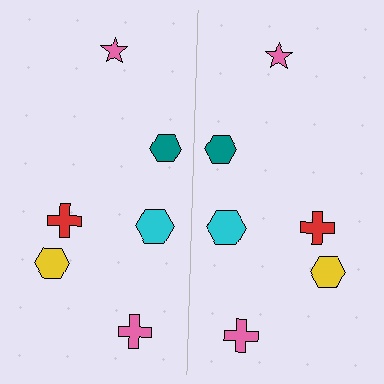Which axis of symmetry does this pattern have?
The pattern has a vertical axis of symmetry running through the center of the image.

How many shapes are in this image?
There are 12 shapes in this image.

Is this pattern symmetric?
Yes, this pattern has bilateral (reflection) symmetry.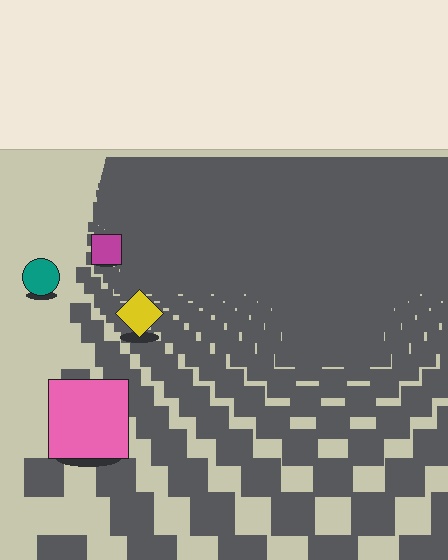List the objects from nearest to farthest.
From nearest to farthest: the pink square, the yellow diamond, the teal circle, the magenta square.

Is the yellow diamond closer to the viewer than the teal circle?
Yes. The yellow diamond is closer — you can tell from the texture gradient: the ground texture is coarser near it.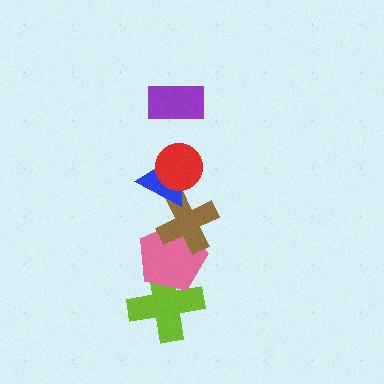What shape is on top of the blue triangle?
The red circle is on top of the blue triangle.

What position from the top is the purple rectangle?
The purple rectangle is 1st from the top.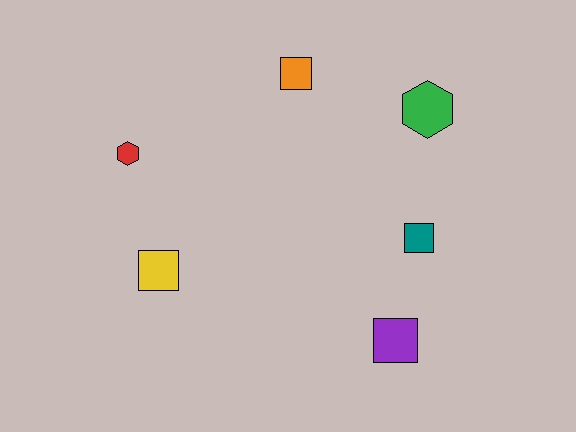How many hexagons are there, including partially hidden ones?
There are 2 hexagons.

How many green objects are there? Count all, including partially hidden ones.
There is 1 green object.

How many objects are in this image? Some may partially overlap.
There are 6 objects.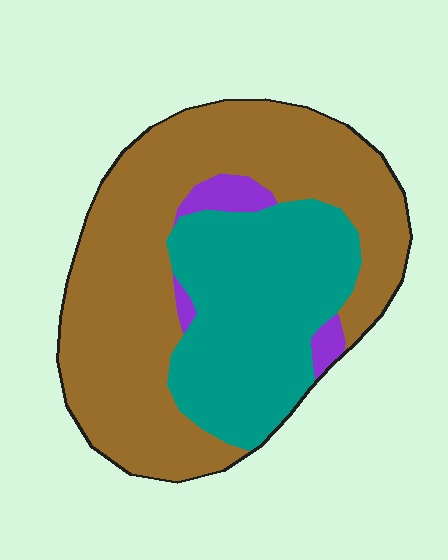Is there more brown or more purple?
Brown.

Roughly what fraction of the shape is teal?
Teal takes up about one third (1/3) of the shape.